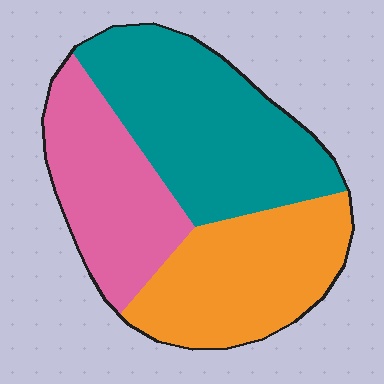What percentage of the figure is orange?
Orange takes up between a quarter and a half of the figure.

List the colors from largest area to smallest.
From largest to smallest: teal, orange, pink.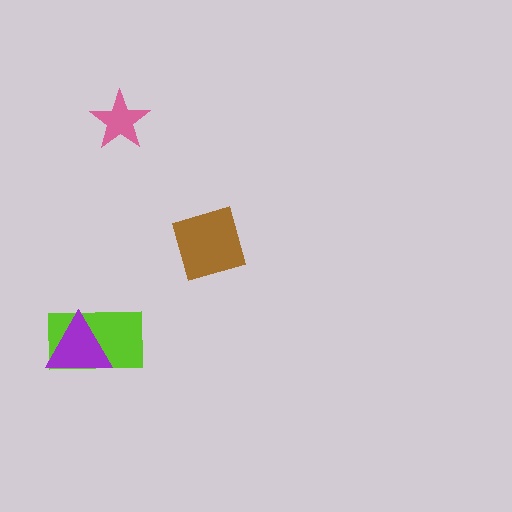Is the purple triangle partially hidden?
No, no other shape covers it.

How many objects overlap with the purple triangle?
1 object overlaps with the purple triangle.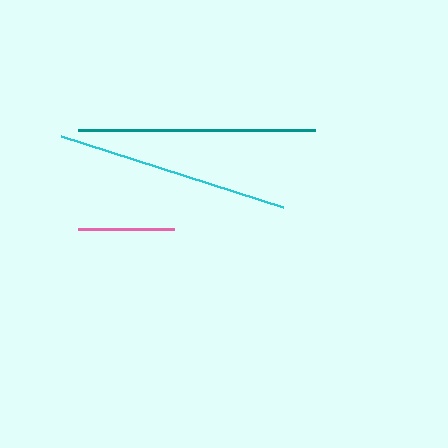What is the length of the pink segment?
The pink segment is approximately 96 pixels long.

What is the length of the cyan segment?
The cyan segment is approximately 233 pixels long.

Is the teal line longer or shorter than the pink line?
The teal line is longer than the pink line.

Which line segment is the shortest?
The pink line is the shortest at approximately 96 pixels.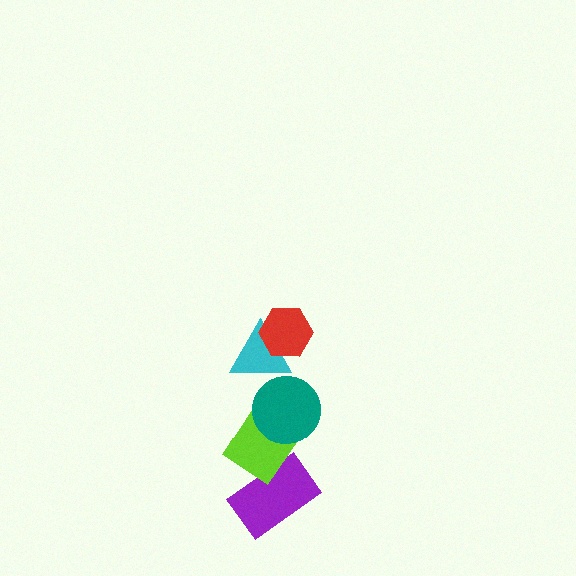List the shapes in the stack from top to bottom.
From top to bottom: the red hexagon, the cyan triangle, the teal circle, the lime diamond, the purple rectangle.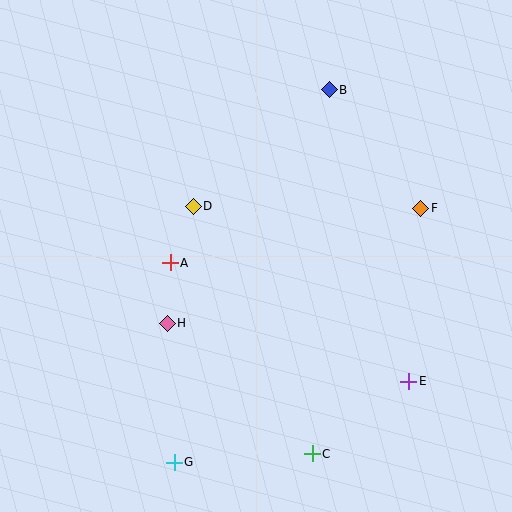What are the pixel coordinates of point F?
Point F is at (421, 208).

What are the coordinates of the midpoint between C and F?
The midpoint between C and F is at (367, 331).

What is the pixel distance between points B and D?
The distance between B and D is 179 pixels.